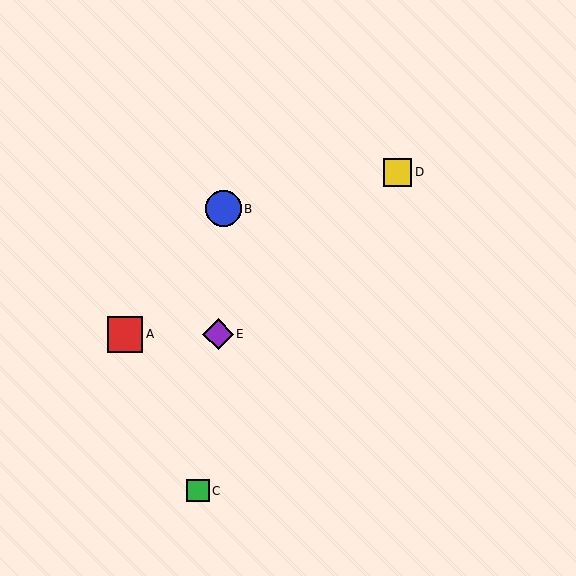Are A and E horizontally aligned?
Yes, both are at y≈334.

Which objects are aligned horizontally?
Objects A, E are aligned horizontally.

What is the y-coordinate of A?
Object A is at y≈334.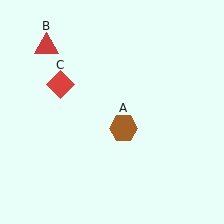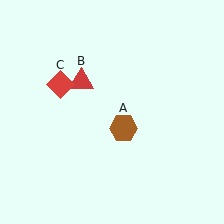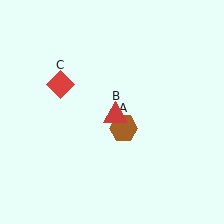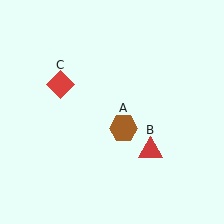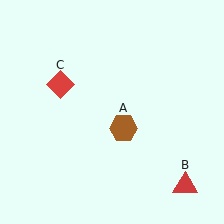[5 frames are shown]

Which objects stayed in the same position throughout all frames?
Brown hexagon (object A) and red diamond (object C) remained stationary.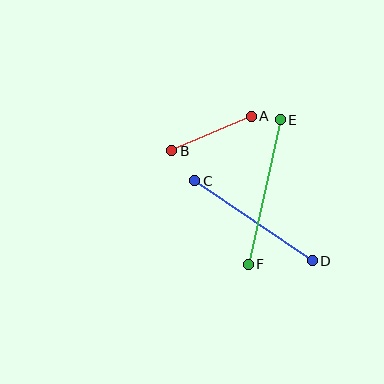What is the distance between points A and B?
The distance is approximately 87 pixels.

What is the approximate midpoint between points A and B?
The midpoint is at approximately (211, 133) pixels.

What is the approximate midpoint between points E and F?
The midpoint is at approximately (264, 192) pixels.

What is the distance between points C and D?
The distance is approximately 142 pixels.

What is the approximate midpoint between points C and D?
The midpoint is at approximately (253, 221) pixels.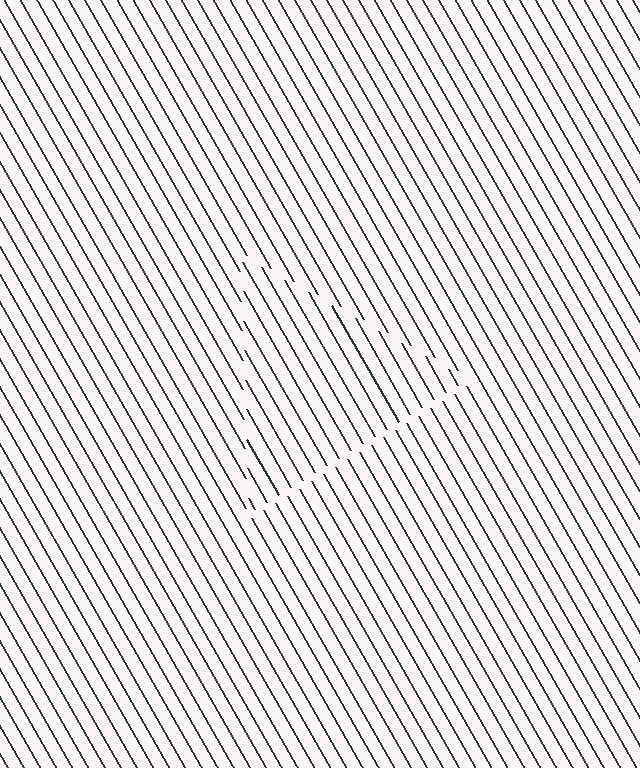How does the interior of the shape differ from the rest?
The interior of the shape contains the same grating, shifted by half a period — the contour is defined by the phase discontinuity where line-ends from the inner and outer gratings abut.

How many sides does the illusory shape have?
3 sides — the line-ends trace a triangle.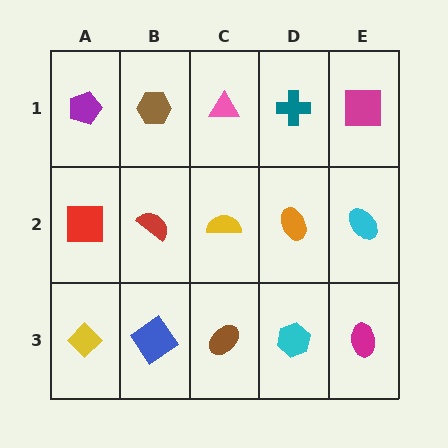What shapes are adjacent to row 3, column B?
A red semicircle (row 2, column B), a yellow diamond (row 3, column A), a brown ellipse (row 3, column C).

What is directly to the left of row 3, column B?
A yellow diamond.